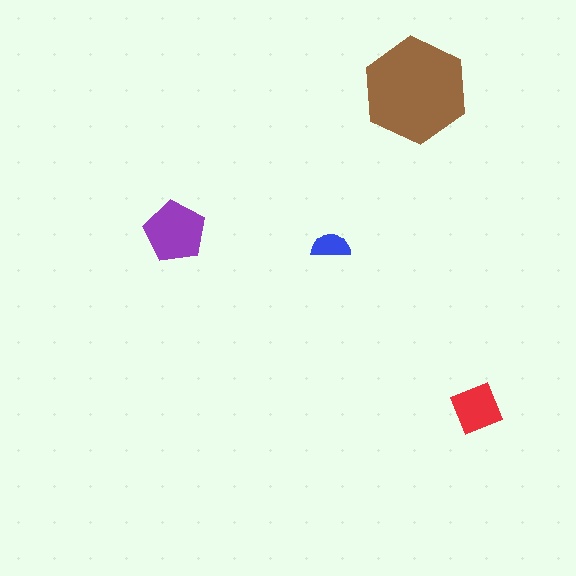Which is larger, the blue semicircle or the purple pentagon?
The purple pentagon.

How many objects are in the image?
There are 4 objects in the image.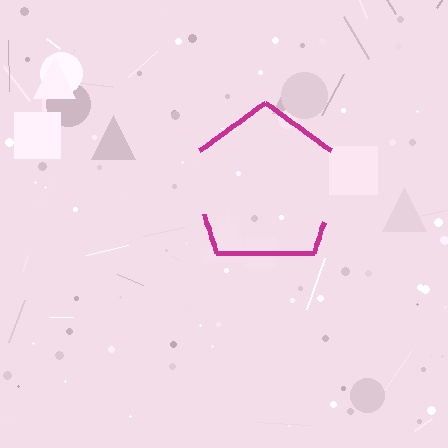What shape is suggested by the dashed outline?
The dashed outline suggests a pentagon.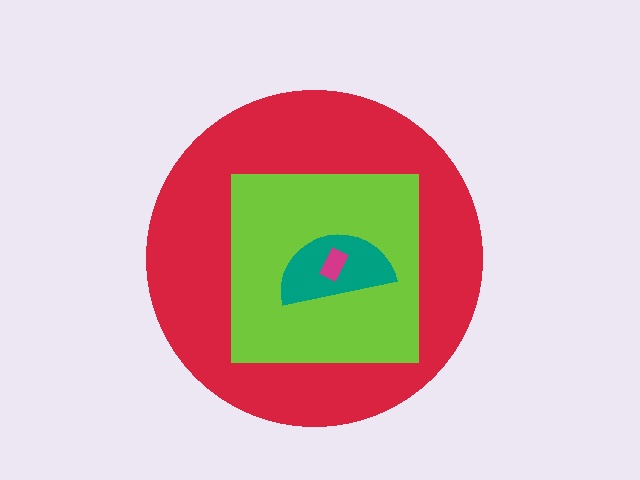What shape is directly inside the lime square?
The teal semicircle.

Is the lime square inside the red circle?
Yes.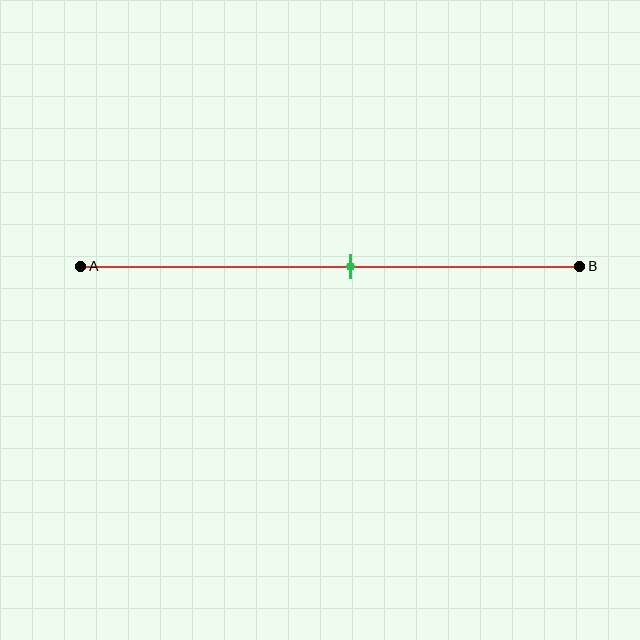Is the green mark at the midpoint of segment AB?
No, the mark is at about 55% from A, not at the 50% midpoint.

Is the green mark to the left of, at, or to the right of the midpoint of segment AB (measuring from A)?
The green mark is to the right of the midpoint of segment AB.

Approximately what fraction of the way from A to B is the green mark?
The green mark is approximately 55% of the way from A to B.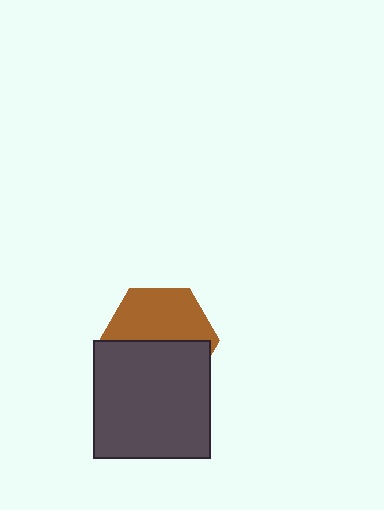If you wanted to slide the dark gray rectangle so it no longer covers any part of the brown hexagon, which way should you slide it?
Slide it down — that is the most direct way to separate the two shapes.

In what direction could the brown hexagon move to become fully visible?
The brown hexagon could move up. That would shift it out from behind the dark gray rectangle entirely.